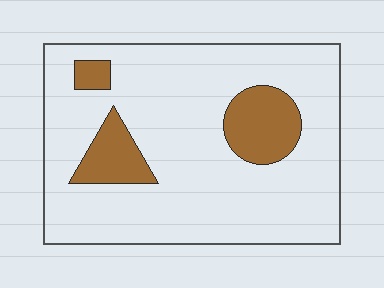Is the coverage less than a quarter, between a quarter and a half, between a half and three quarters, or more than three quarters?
Less than a quarter.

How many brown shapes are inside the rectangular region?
3.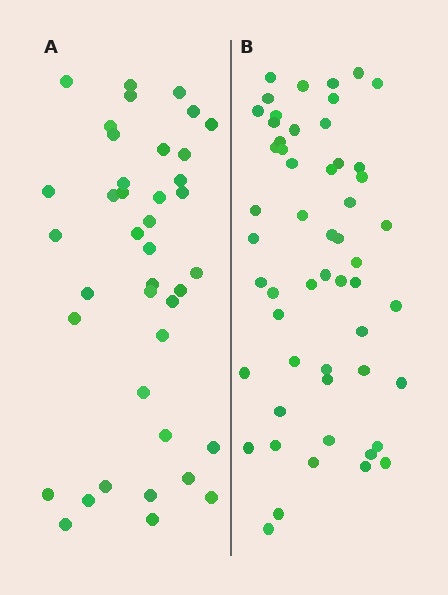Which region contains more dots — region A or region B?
Region B (the right region) has more dots.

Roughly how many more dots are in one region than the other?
Region B has approximately 15 more dots than region A.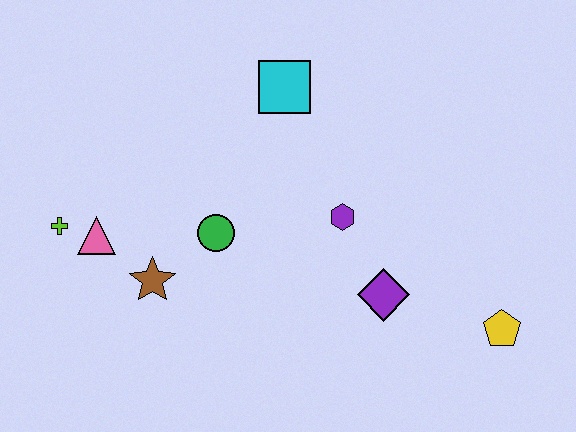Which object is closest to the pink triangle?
The lime cross is closest to the pink triangle.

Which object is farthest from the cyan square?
The yellow pentagon is farthest from the cyan square.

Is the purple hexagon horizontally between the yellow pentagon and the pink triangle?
Yes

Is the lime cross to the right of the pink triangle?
No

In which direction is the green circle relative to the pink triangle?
The green circle is to the right of the pink triangle.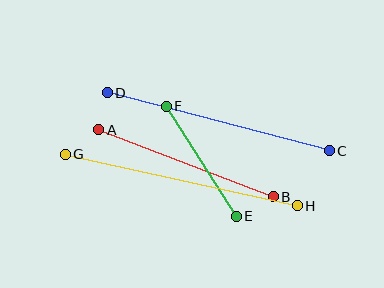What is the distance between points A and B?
The distance is approximately 187 pixels.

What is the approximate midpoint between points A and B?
The midpoint is at approximately (186, 163) pixels.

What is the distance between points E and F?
The distance is approximately 130 pixels.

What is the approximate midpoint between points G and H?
The midpoint is at approximately (181, 180) pixels.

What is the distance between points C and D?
The distance is approximately 230 pixels.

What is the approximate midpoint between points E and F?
The midpoint is at approximately (201, 161) pixels.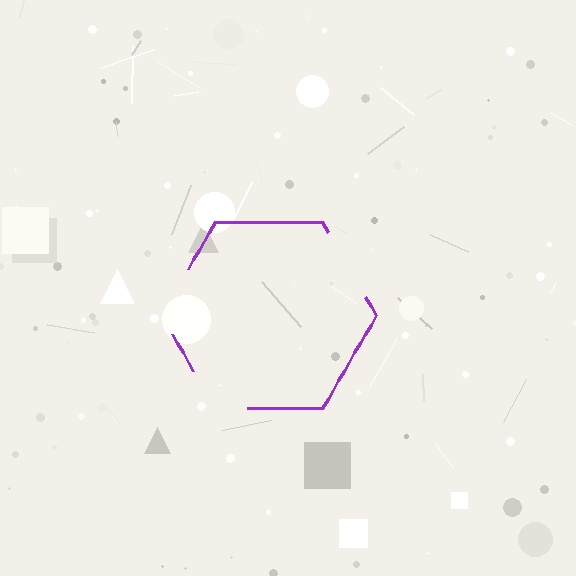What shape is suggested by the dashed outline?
The dashed outline suggests a hexagon.